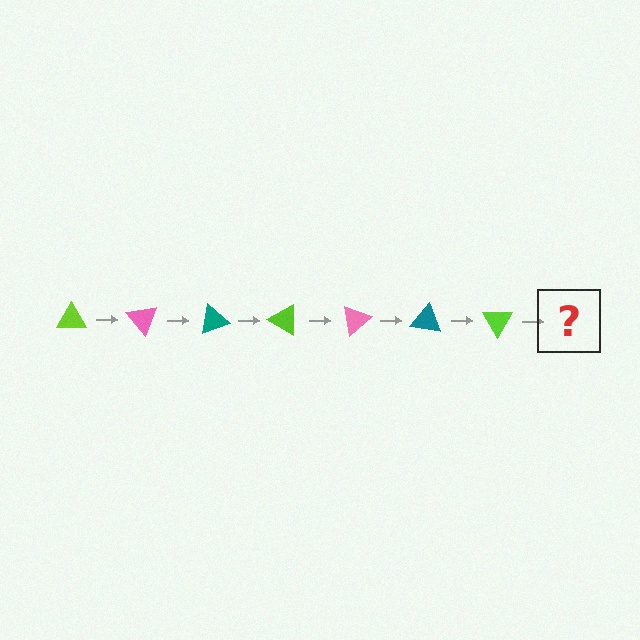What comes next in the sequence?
The next element should be a pink triangle, rotated 350 degrees from the start.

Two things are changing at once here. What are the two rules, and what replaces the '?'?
The two rules are that it rotates 50 degrees each step and the color cycles through lime, pink, and teal. The '?' should be a pink triangle, rotated 350 degrees from the start.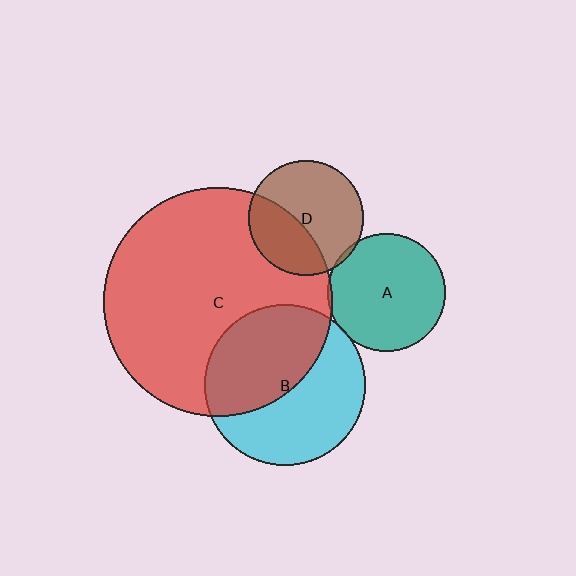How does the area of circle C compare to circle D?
Approximately 3.9 times.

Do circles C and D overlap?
Yes.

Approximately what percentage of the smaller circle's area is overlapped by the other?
Approximately 35%.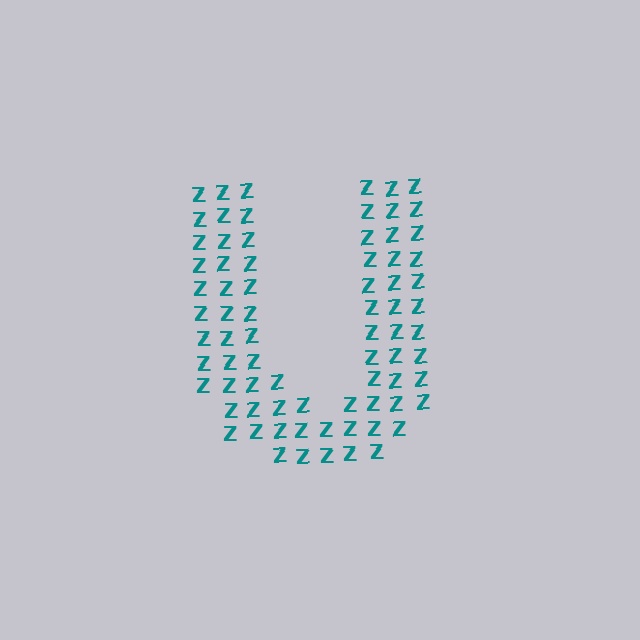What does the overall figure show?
The overall figure shows the letter U.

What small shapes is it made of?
It is made of small letter Z's.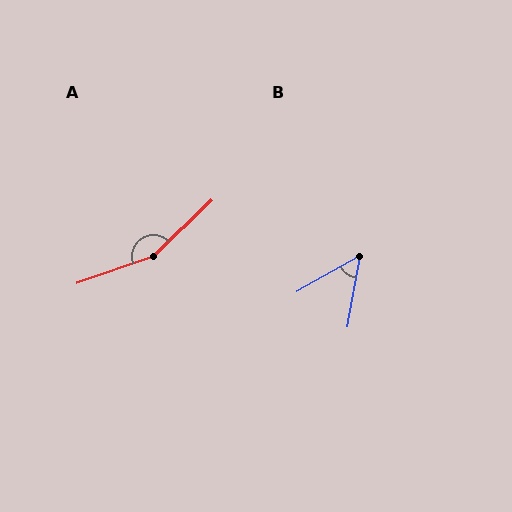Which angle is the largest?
A, at approximately 156 degrees.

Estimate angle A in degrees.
Approximately 156 degrees.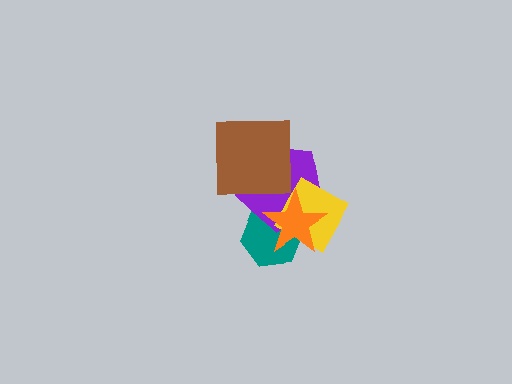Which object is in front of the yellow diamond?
The orange star is in front of the yellow diamond.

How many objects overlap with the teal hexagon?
3 objects overlap with the teal hexagon.